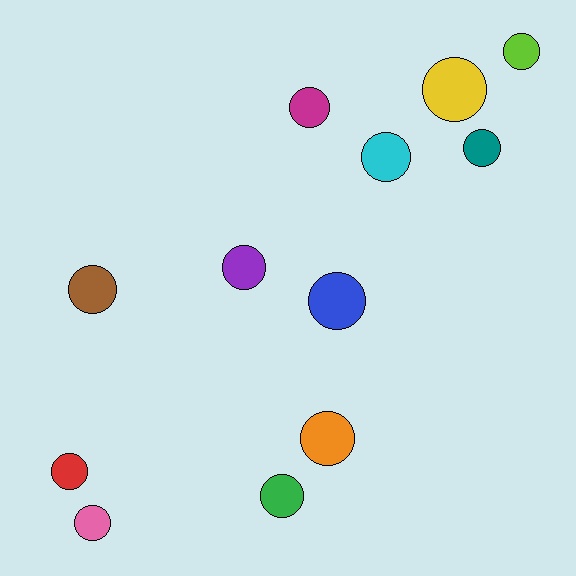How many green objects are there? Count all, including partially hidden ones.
There is 1 green object.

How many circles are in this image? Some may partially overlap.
There are 12 circles.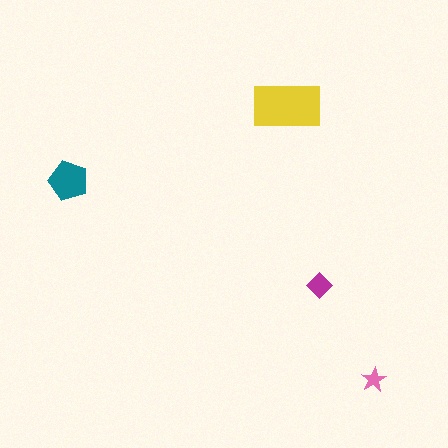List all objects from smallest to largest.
The pink star, the magenta diamond, the teal pentagon, the yellow rectangle.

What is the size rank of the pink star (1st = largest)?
4th.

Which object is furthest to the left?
The teal pentagon is leftmost.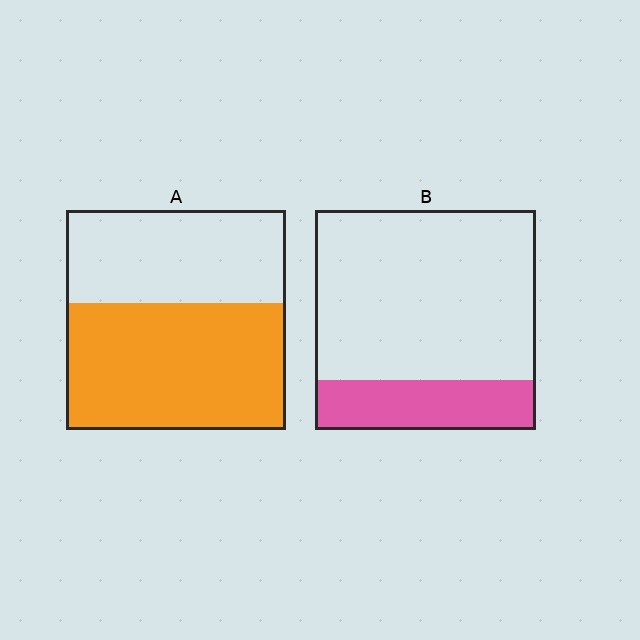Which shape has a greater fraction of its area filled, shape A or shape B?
Shape A.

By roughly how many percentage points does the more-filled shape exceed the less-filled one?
By roughly 35 percentage points (A over B).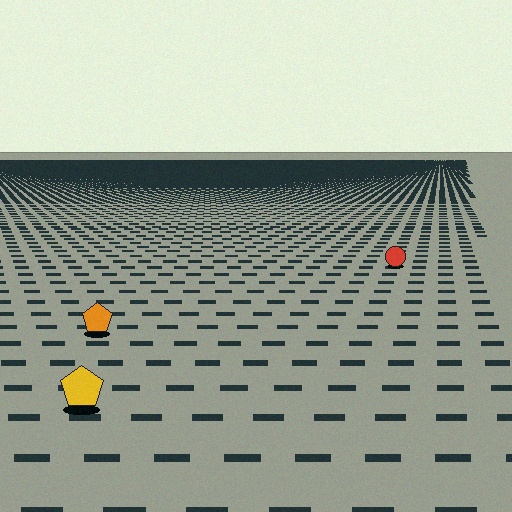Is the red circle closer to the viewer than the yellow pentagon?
No. The yellow pentagon is closer — you can tell from the texture gradient: the ground texture is coarser near it.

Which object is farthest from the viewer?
The red circle is farthest from the viewer. It appears smaller and the ground texture around it is denser.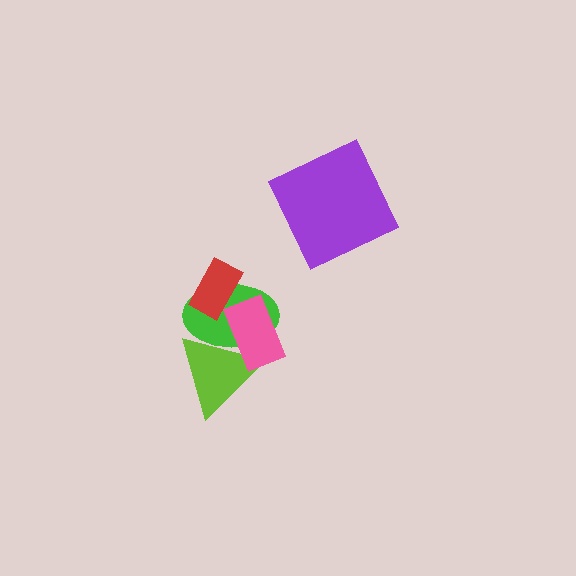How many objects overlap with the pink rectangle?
2 objects overlap with the pink rectangle.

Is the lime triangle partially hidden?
Yes, it is partially covered by another shape.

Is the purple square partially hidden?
No, no other shape covers it.